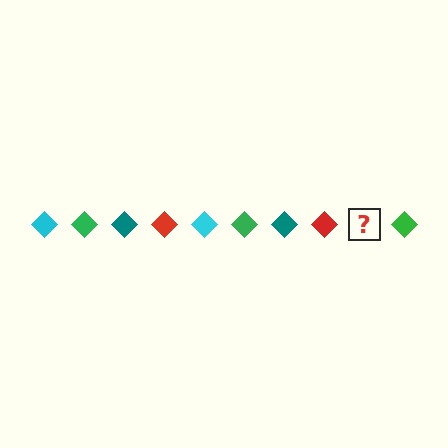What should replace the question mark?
The question mark should be replaced with a cyan diamond.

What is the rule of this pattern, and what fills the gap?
The rule is that the pattern cycles through cyan, green, teal, red diamonds. The gap should be filled with a cyan diamond.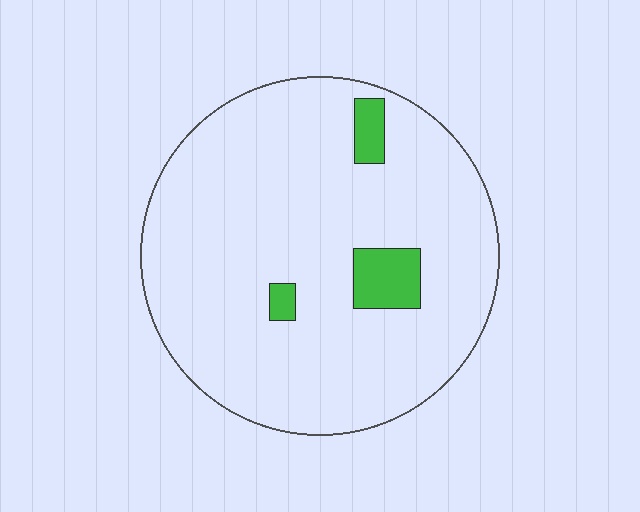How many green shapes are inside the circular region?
3.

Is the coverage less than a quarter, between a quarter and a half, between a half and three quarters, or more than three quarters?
Less than a quarter.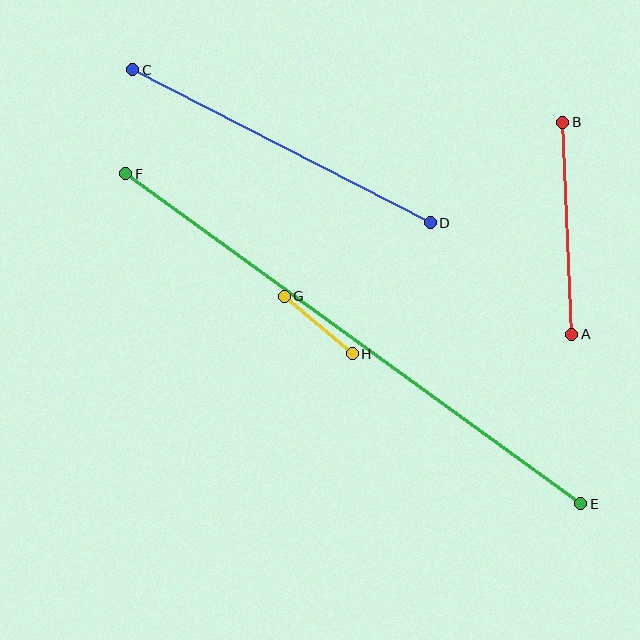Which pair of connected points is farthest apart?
Points E and F are farthest apart.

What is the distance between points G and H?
The distance is approximately 89 pixels.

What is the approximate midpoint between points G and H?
The midpoint is at approximately (318, 325) pixels.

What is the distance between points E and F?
The distance is approximately 562 pixels.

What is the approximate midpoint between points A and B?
The midpoint is at approximately (567, 228) pixels.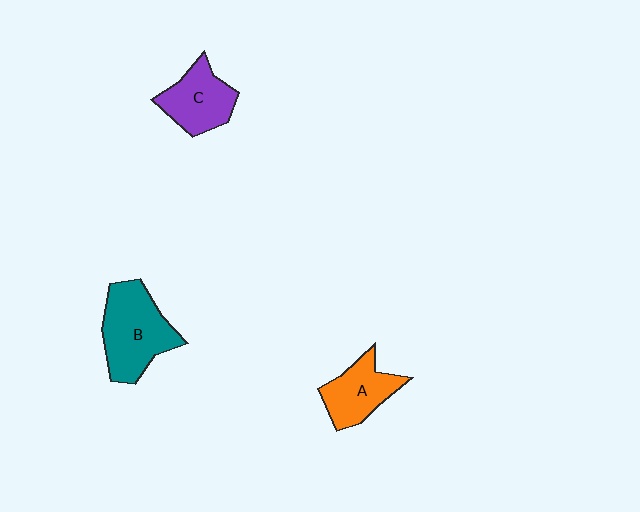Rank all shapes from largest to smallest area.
From largest to smallest: B (teal), C (purple), A (orange).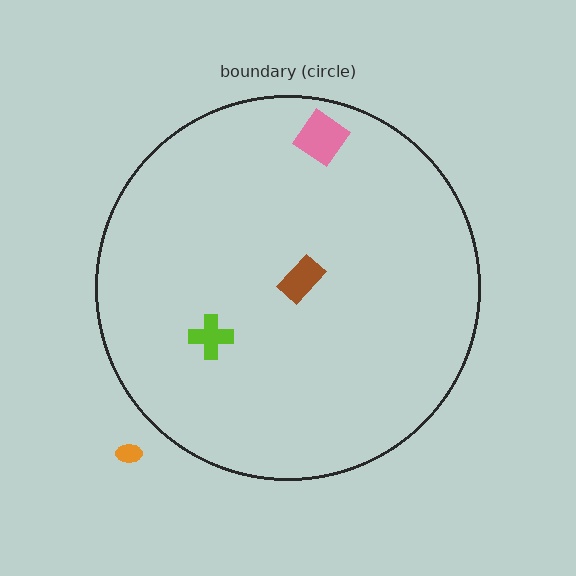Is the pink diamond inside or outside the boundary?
Inside.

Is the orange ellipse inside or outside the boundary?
Outside.